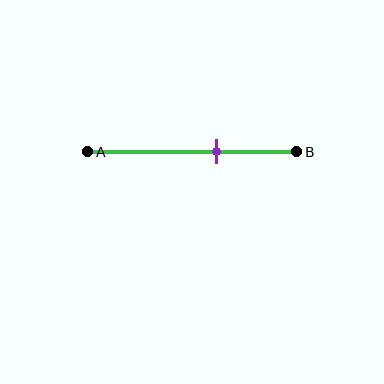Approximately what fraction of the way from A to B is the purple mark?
The purple mark is approximately 60% of the way from A to B.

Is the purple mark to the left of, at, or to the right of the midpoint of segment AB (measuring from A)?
The purple mark is to the right of the midpoint of segment AB.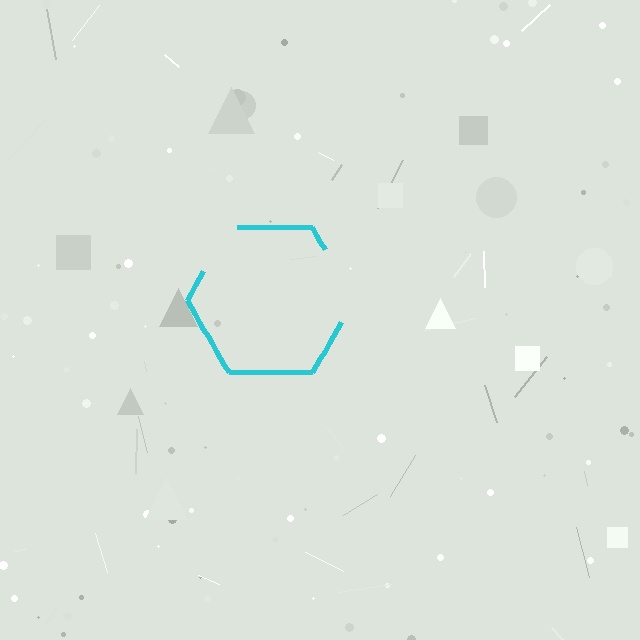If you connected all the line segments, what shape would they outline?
They would outline a hexagon.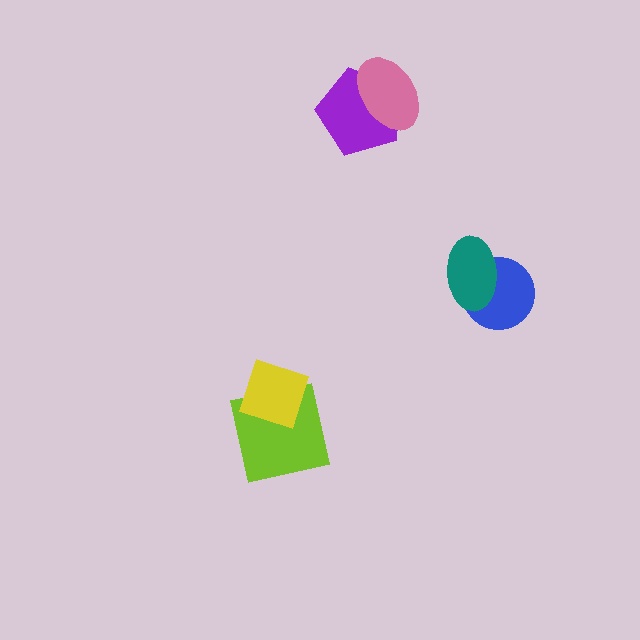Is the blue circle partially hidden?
Yes, it is partially covered by another shape.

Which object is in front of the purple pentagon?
The pink ellipse is in front of the purple pentagon.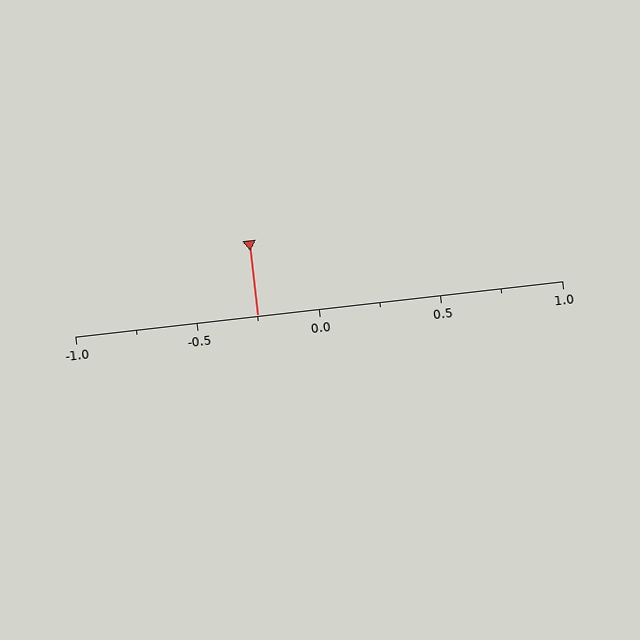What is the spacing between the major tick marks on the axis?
The major ticks are spaced 0.5 apart.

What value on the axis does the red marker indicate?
The marker indicates approximately -0.25.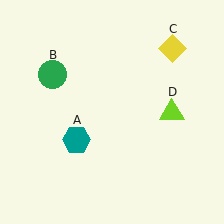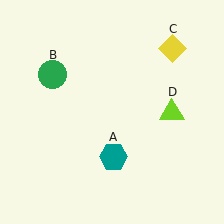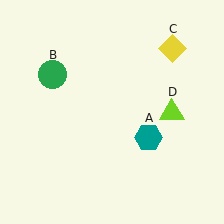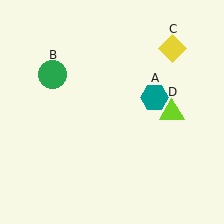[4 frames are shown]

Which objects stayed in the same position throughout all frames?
Green circle (object B) and yellow diamond (object C) and lime triangle (object D) remained stationary.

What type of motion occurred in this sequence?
The teal hexagon (object A) rotated counterclockwise around the center of the scene.